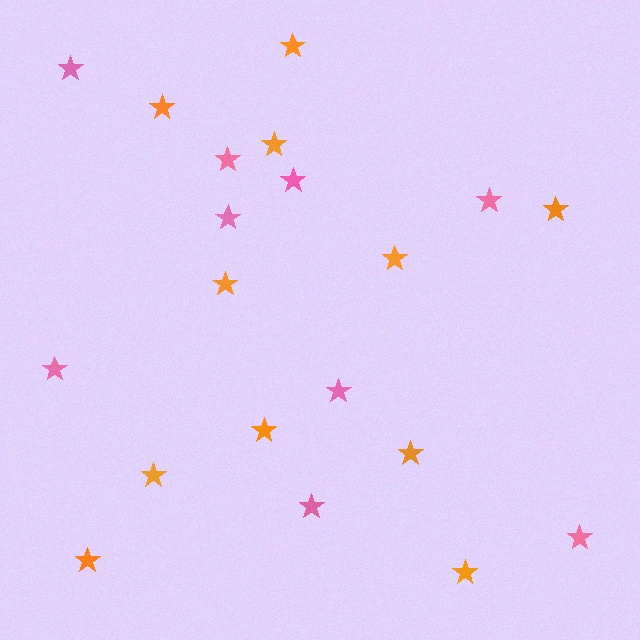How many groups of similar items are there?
There are 2 groups: one group of orange stars (11) and one group of pink stars (9).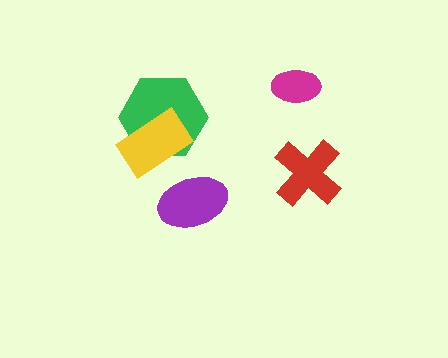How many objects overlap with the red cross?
0 objects overlap with the red cross.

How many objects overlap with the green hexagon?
1 object overlaps with the green hexagon.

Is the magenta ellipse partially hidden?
No, no other shape covers it.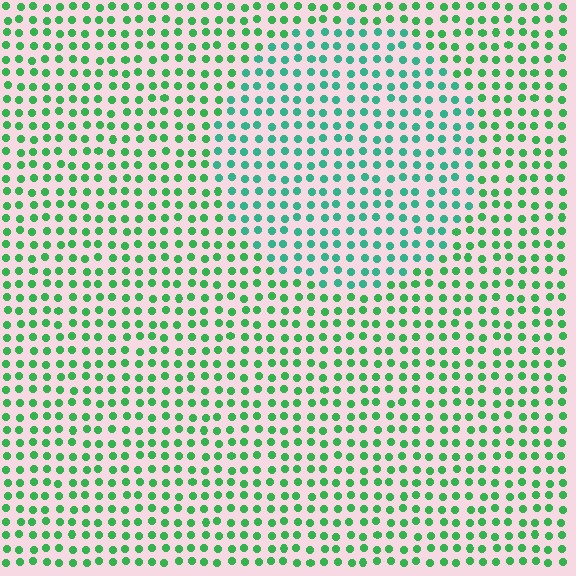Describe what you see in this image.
The image is filled with small green elements in a uniform arrangement. A circle-shaped region is visible where the elements are tinted to a slightly different hue, forming a subtle color boundary.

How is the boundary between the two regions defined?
The boundary is defined purely by a slight shift in hue (about 29 degrees). Spacing, size, and orientation are identical on both sides.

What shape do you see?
I see a circle.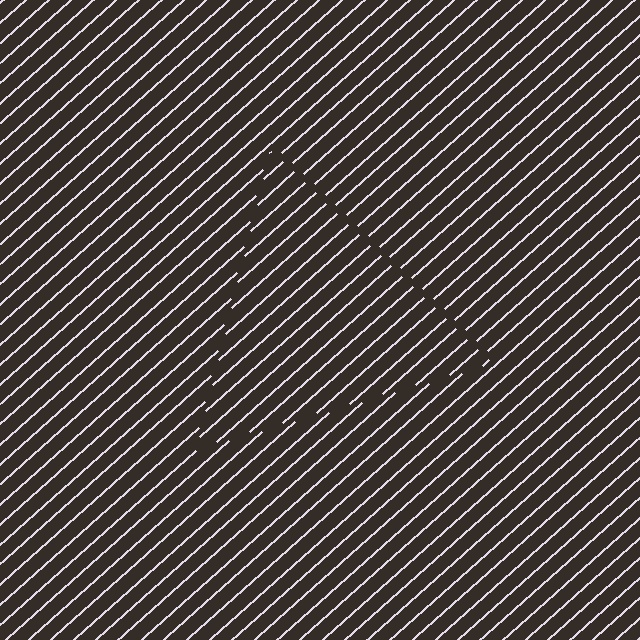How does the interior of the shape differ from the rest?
The interior of the shape contains the same grating, shifted by half a period — the contour is defined by the phase discontinuity where line-ends from the inner and outer gratings abut.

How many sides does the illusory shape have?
3 sides — the line-ends trace a triangle.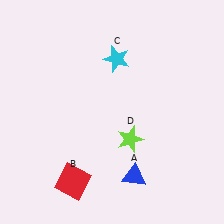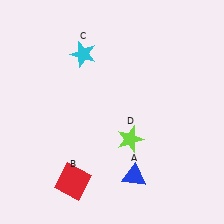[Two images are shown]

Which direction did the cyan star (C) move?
The cyan star (C) moved left.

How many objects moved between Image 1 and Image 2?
1 object moved between the two images.